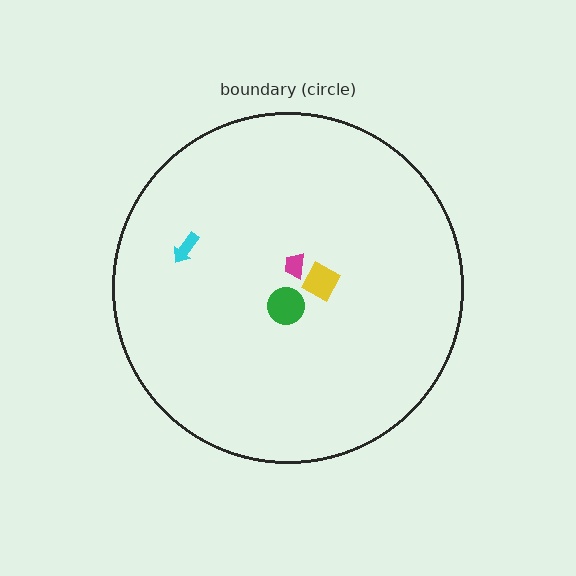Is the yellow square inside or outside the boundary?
Inside.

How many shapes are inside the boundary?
4 inside, 0 outside.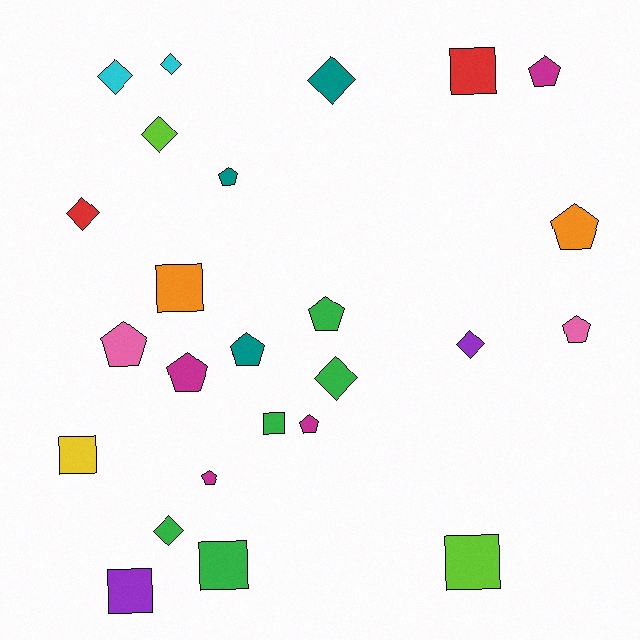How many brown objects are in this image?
There are no brown objects.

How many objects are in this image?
There are 25 objects.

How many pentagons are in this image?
There are 10 pentagons.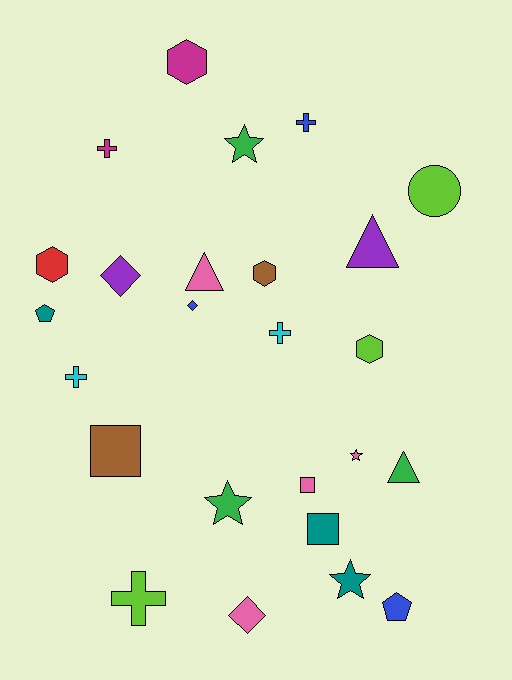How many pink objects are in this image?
There are 4 pink objects.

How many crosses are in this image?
There are 5 crosses.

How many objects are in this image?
There are 25 objects.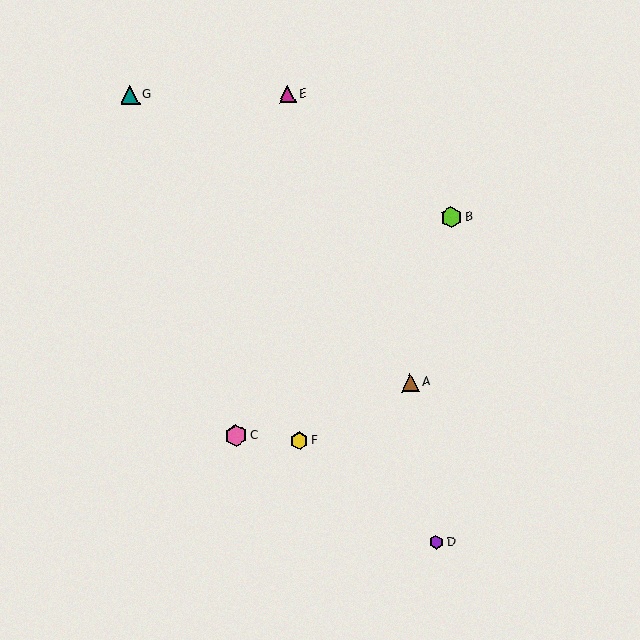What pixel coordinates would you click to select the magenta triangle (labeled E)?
Click at (288, 94) to select the magenta triangle E.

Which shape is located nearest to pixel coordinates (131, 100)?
The teal triangle (labeled G) at (130, 95) is nearest to that location.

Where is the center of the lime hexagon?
The center of the lime hexagon is at (451, 217).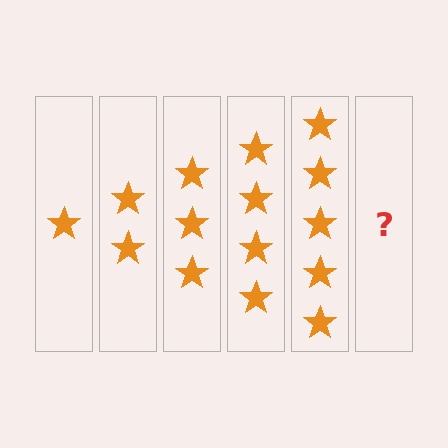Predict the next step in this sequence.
The next step is 6 stars.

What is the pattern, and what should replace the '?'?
The pattern is that each step adds one more star. The '?' should be 6 stars.